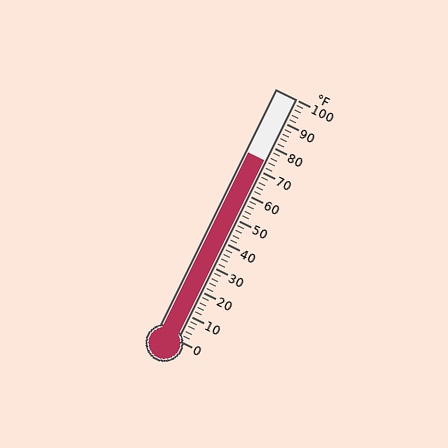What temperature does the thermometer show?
The thermometer shows approximately 74°F.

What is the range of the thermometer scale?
The thermometer scale ranges from 0°F to 100°F.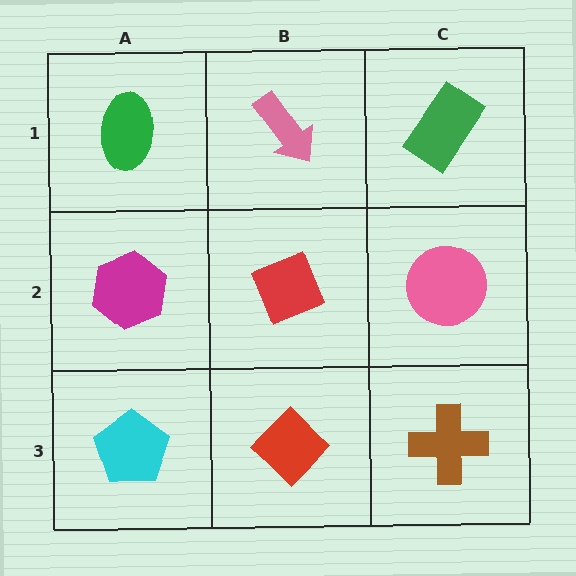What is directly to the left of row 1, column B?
A green ellipse.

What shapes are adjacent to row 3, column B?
A red diamond (row 2, column B), a cyan pentagon (row 3, column A), a brown cross (row 3, column C).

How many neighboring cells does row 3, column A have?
2.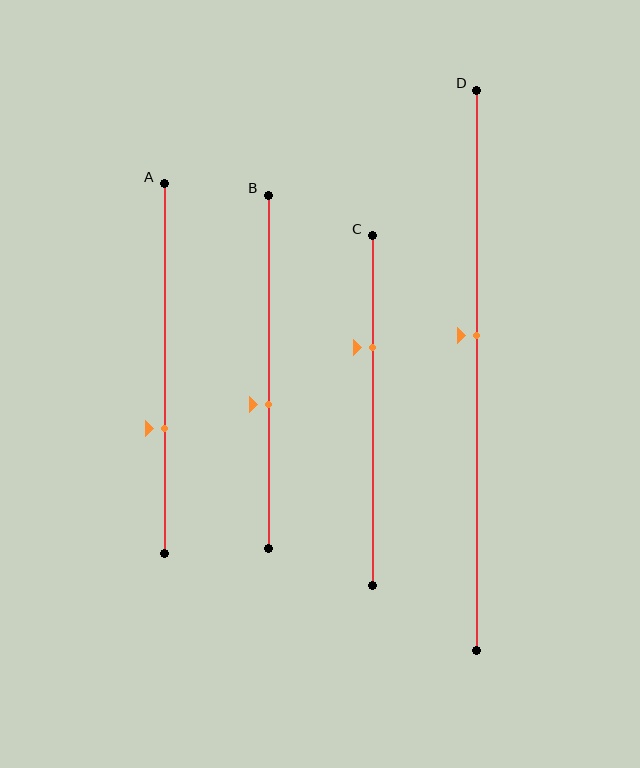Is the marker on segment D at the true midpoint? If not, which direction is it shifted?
No, the marker on segment D is shifted upward by about 6% of the segment length.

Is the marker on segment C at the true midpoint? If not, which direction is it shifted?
No, the marker on segment C is shifted upward by about 18% of the segment length.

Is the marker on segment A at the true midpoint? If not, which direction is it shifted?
No, the marker on segment A is shifted downward by about 16% of the segment length.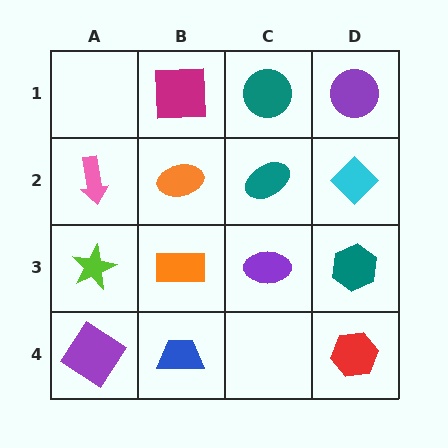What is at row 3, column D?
A teal hexagon.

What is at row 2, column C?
A teal ellipse.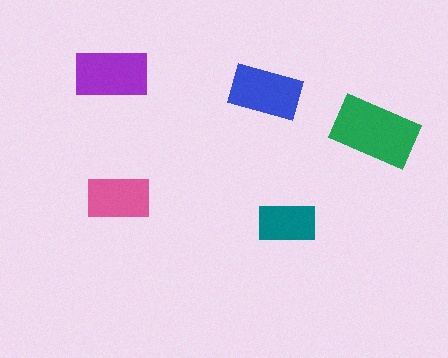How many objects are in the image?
There are 5 objects in the image.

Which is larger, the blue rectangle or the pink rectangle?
The blue one.